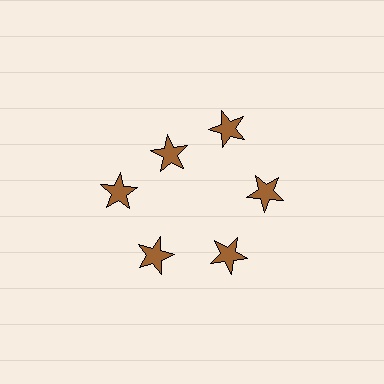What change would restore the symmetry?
The symmetry would be restored by moving it outward, back onto the ring so that all 6 stars sit at equal angles and equal distance from the center.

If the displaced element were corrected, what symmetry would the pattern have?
It would have 6-fold rotational symmetry — the pattern would map onto itself every 60 degrees.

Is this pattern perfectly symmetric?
No. The 6 brown stars are arranged in a ring, but one element near the 11 o'clock position is pulled inward toward the center, breaking the 6-fold rotational symmetry.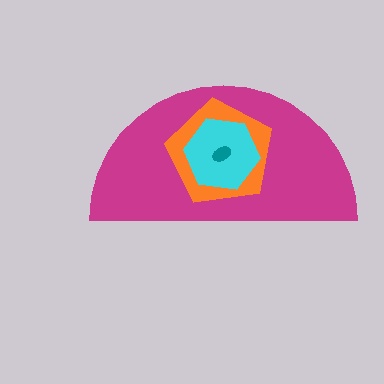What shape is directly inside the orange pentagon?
The cyan hexagon.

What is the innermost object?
The teal ellipse.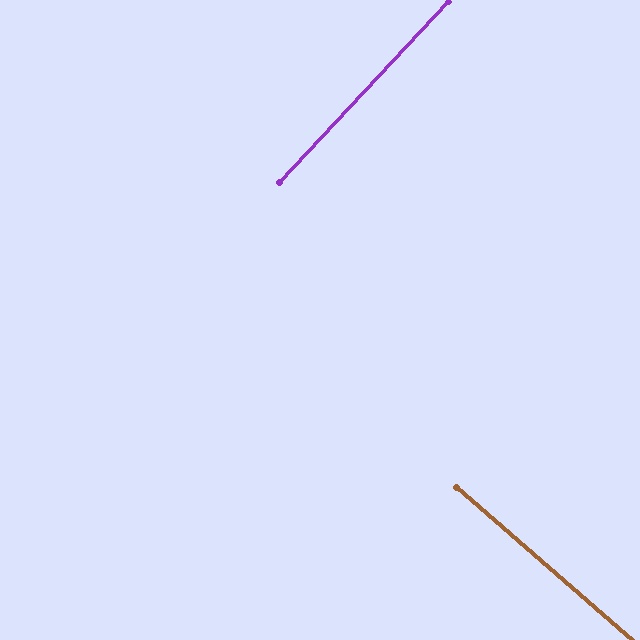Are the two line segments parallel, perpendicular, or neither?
Perpendicular — they meet at approximately 88°.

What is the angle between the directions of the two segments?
Approximately 88 degrees.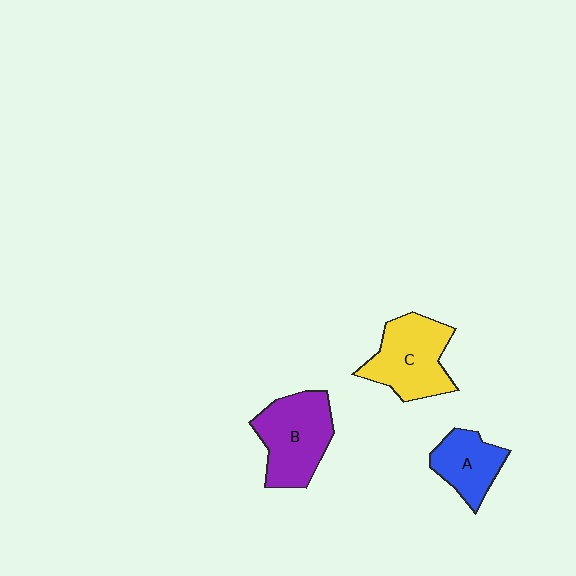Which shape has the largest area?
Shape B (purple).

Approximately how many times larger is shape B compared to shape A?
Approximately 1.5 times.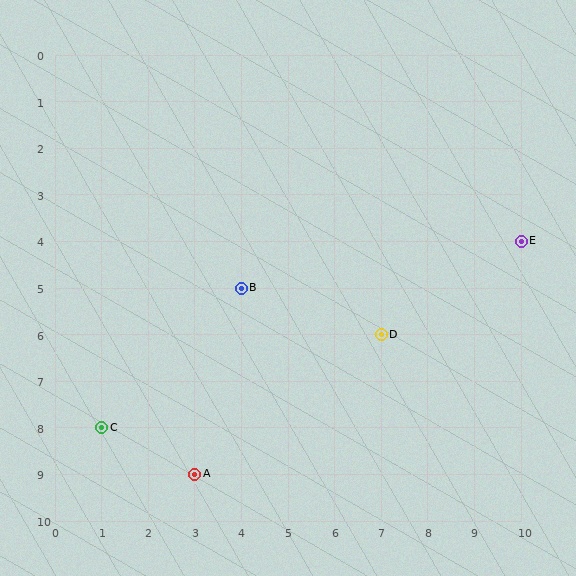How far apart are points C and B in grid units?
Points C and B are 3 columns and 3 rows apart (about 4.2 grid units diagonally).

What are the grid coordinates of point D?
Point D is at grid coordinates (7, 6).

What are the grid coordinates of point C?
Point C is at grid coordinates (1, 8).